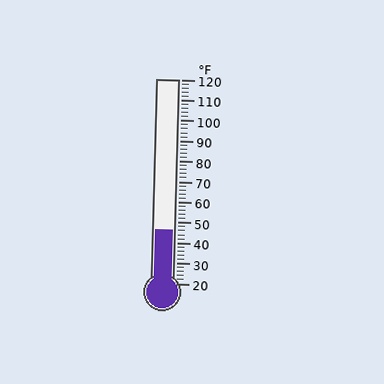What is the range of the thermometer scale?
The thermometer scale ranges from 20°F to 120°F.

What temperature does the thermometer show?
The thermometer shows approximately 46°F.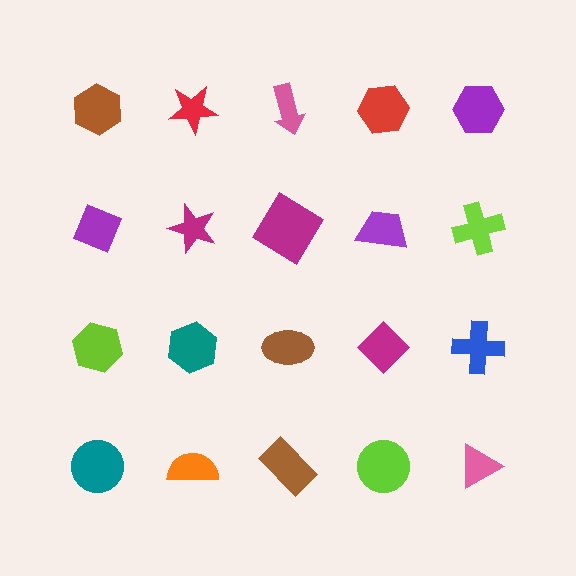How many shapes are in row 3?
5 shapes.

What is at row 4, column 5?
A pink triangle.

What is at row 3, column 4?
A magenta diamond.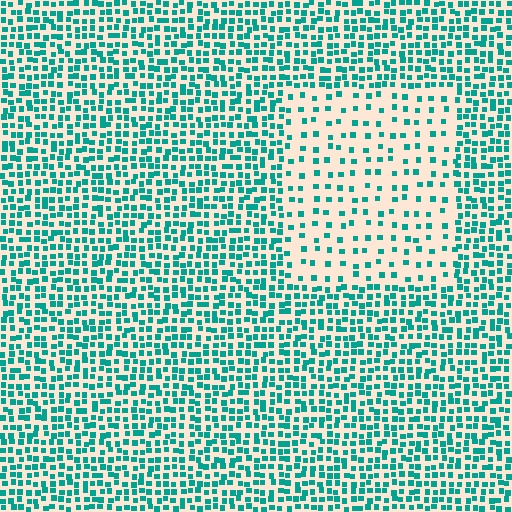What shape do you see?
I see a rectangle.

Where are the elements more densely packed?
The elements are more densely packed outside the rectangle boundary.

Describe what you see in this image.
The image contains small teal elements arranged at two different densities. A rectangle-shaped region is visible where the elements are less densely packed than the surrounding area.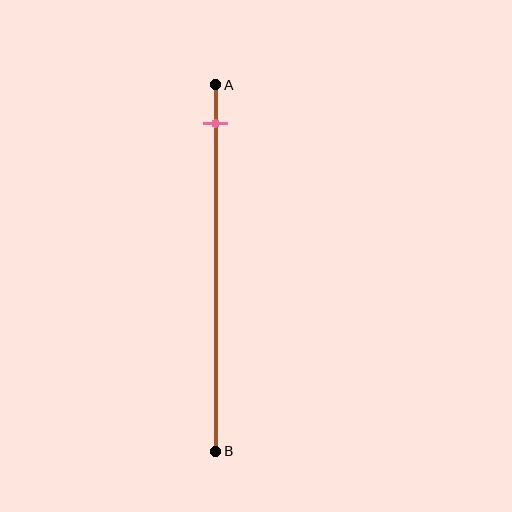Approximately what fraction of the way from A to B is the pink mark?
The pink mark is approximately 10% of the way from A to B.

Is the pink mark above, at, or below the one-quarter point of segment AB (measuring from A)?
The pink mark is above the one-quarter point of segment AB.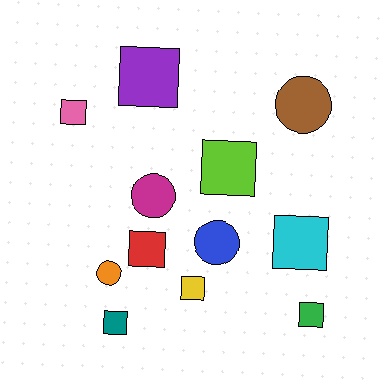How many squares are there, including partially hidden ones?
There are 8 squares.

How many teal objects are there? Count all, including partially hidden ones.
There is 1 teal object.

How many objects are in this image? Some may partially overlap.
There are 12 objects.